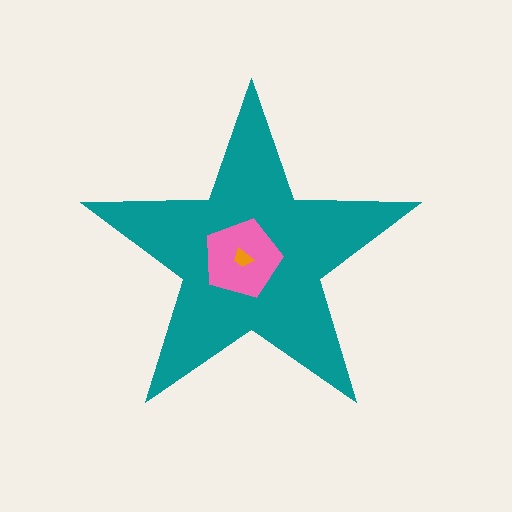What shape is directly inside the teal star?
The pink pentagon.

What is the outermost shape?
The teal star.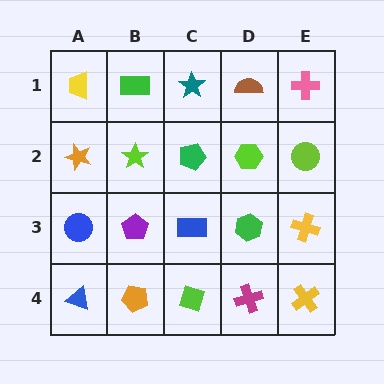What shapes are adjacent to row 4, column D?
A green hexagon (row 3, column D), a lime diamond (row 4, column C), a yellow cross (row 4, column E).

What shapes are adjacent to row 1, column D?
A lime hexagon (row 2, column D), a teal star (row 1, column C), a pink cross (row 1, column E).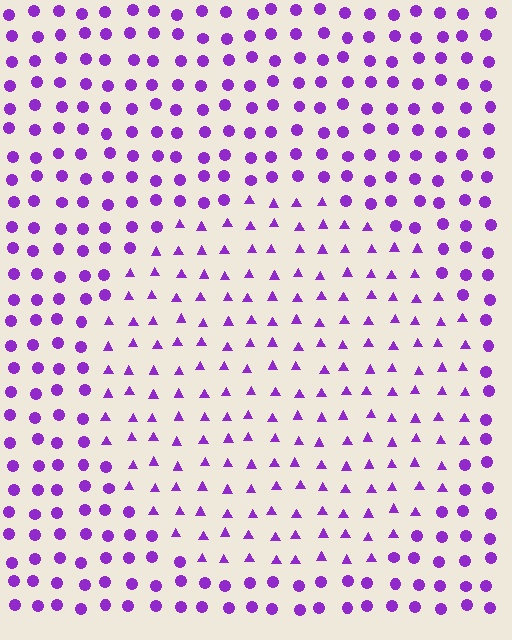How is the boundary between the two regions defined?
The boundary is defined by a change in element shape: triangles inside vs. circles outside. All elements share the same color and spacing.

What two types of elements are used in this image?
The image uses triangles inside the circle region and circles outside it.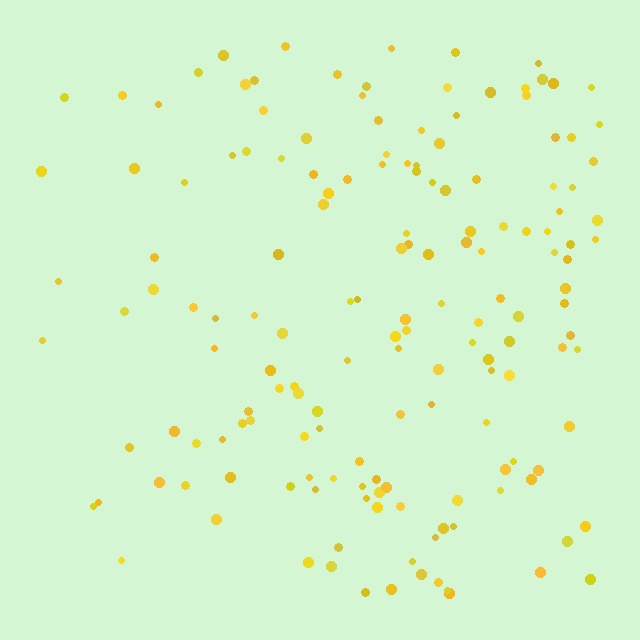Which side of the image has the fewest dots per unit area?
The left.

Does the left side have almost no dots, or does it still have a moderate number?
Still a moderate number, just noticeably fewer than the right.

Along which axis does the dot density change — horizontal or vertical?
Horizontal.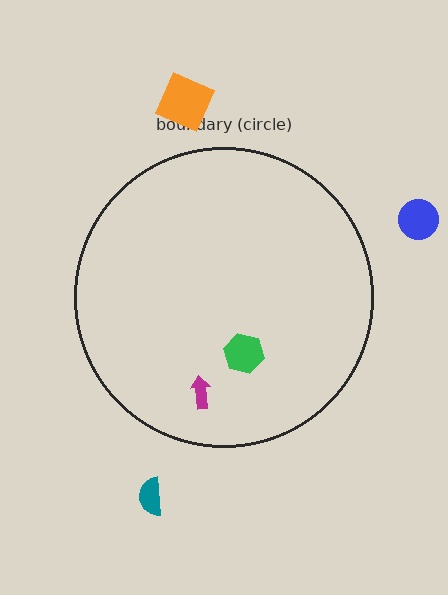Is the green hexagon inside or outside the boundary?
Inside.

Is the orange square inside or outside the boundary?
Outside.